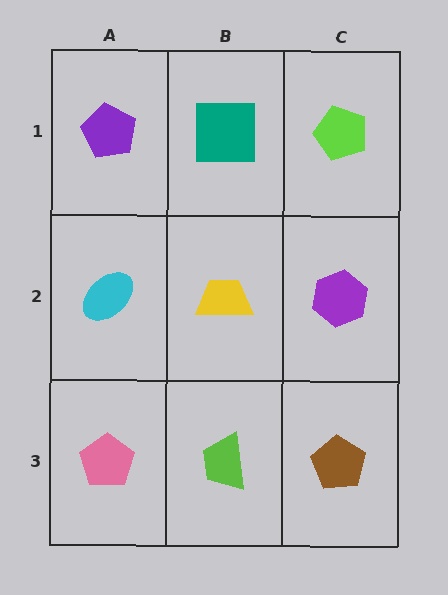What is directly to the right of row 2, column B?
A purple hexagon.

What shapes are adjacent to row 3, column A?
A cyan ellipse (row 2, column A), a lime trapezoid (row 3, column B).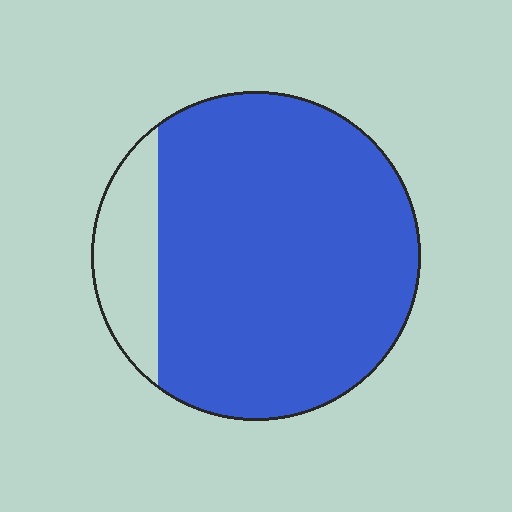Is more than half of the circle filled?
Yes.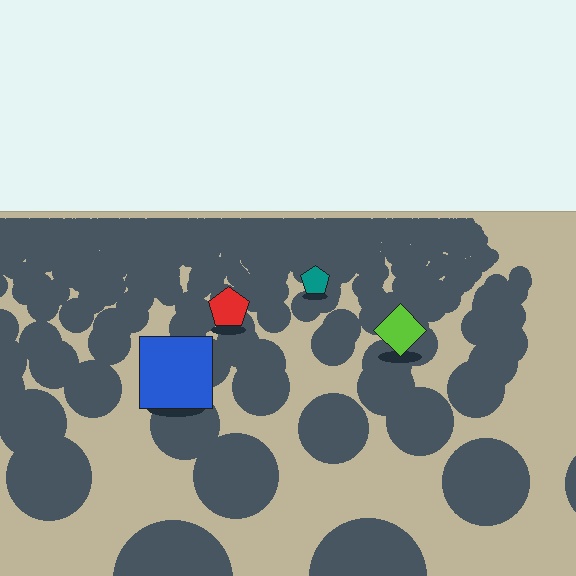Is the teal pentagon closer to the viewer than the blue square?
No. The blue square is closer — you can tell from the texture gradient: the ground texture is coarser near it.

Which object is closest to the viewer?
The blue square is closest. The texture marks near it are larger and more spread out.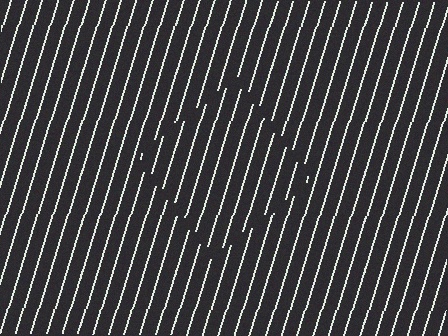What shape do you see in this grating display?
An illusory square. The interior of the shape contains the same grating, shifted by half a period — the contour is defined by the phase discontinuity where line-ends from the inner and outer gratings abut.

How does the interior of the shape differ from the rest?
The interior of the shape contains the same grating, shifted by half a period — the contour is defined by the phase discontinuity where line-ends from the inner and outer gratings abut.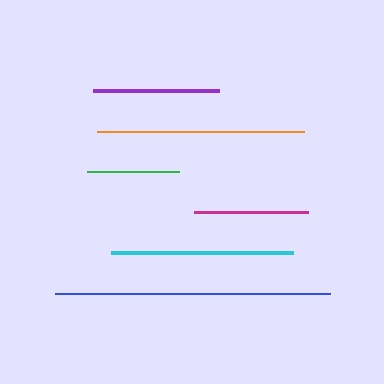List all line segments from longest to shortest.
From longest to shortest: blue, orange, cyan, purple, magenta, green.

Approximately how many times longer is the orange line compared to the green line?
The orange line is approximately 2.3 times the length of the green line.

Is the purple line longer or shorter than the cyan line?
The cyan line is longer than the purple line.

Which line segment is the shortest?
The green line is the shortest at approximately 92 pixels.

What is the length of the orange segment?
The orange segment is approximately 207 pixels long.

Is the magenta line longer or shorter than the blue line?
The blue line is longer than the magenta line.